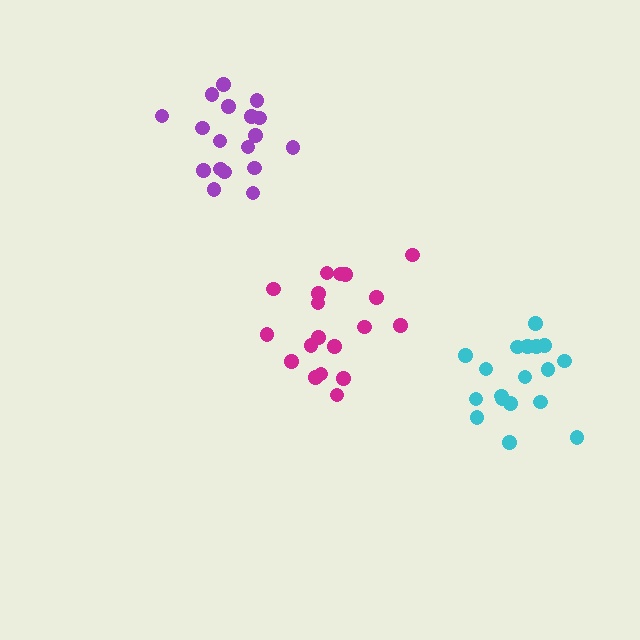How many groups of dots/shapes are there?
There are 3 groups.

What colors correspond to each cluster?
The clusters are colored: purple, magenta, cyan.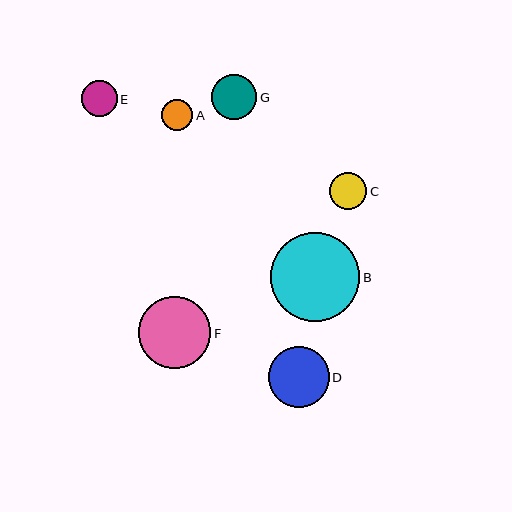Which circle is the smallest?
Circle A is the smallest with a size of approximately 32 pixels.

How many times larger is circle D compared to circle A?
Circle D is approximately 1.9 times the size of circle A.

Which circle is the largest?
Circle B is the largest with a size of approximately 89 pixels.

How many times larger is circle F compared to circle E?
Circle F is approximately 2.0 times the size of circle E.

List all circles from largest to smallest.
From largest to smallest: B, F, D, G, C, E, A.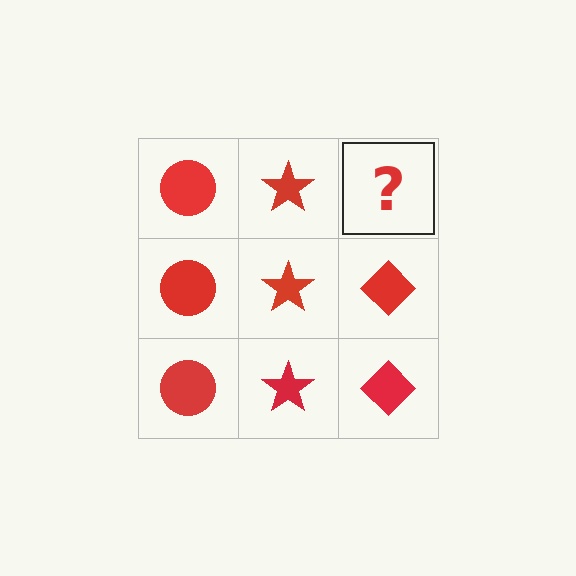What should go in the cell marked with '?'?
The missing cell should contain a red diamond.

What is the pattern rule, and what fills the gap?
The rule is that each column has a consistent shape. The gap should be filled with a red diamond.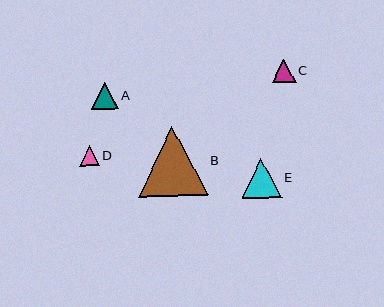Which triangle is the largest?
Triangle B is the largest with a size of approximately 69 pixels.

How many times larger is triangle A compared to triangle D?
Triangle A is approximately 1.3 times the size of triangle D.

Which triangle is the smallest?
Triangle D is the smallest with a size of approximately 20 pixels.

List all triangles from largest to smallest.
From largest to smallest: B, E, A, C, D.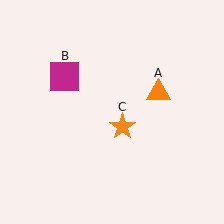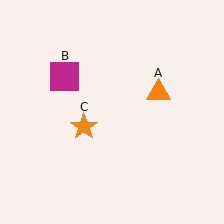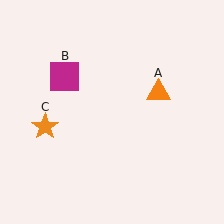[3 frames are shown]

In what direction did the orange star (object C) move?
The orange star (object C) moved left.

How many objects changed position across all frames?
1 object changed position: orange star (object C).